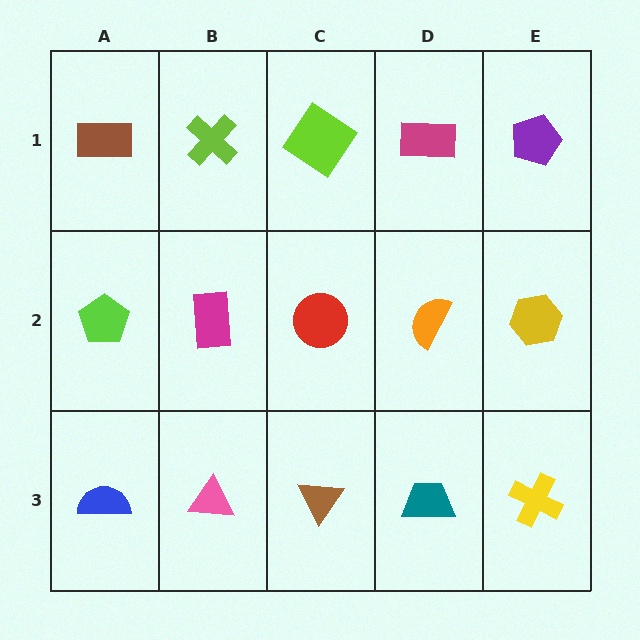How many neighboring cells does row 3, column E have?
2.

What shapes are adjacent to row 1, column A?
A lime pentagon (row 2, column A), a lime cross (row 1, column B).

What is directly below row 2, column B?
A pink triangle.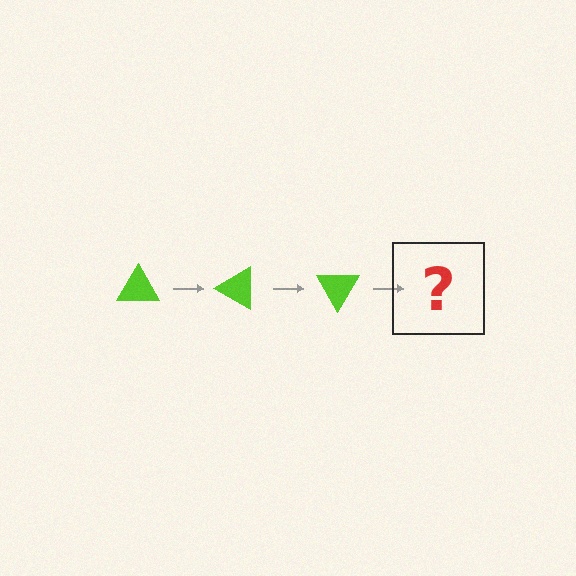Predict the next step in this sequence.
The next step is a lime triangle rotated 90 degrees.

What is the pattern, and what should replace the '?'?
The pattern is that the triangle rotates 30 degrees each step. The '?' should be a lime triangle rotated 90 degrees.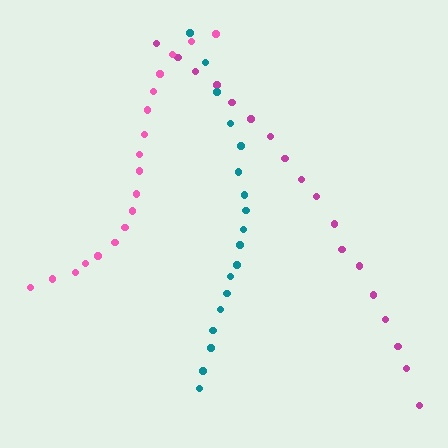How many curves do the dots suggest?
There are 3 distinct paths.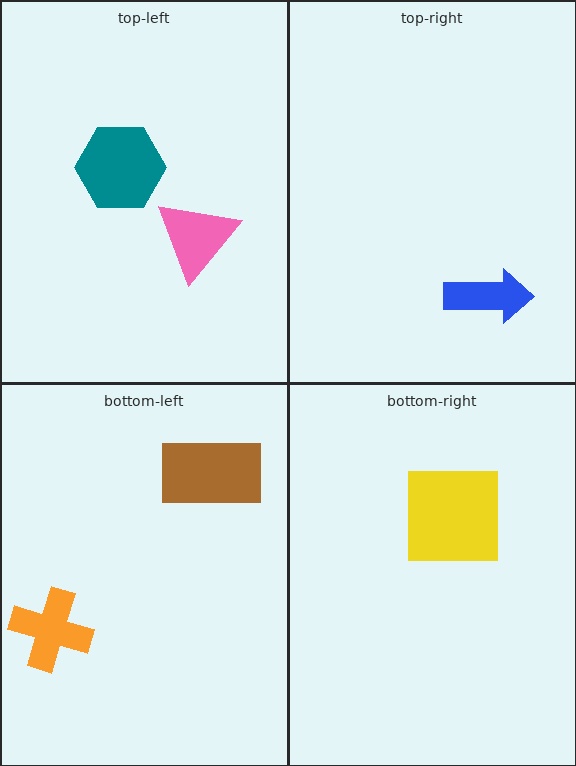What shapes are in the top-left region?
The pink triangle, the teal hexagon.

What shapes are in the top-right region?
The blue arrow.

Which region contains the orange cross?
The bottom-left region.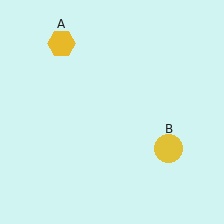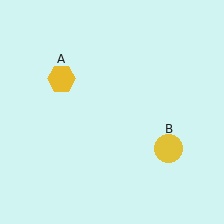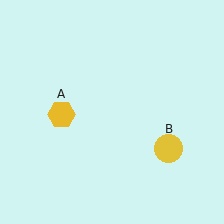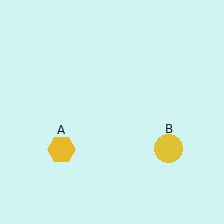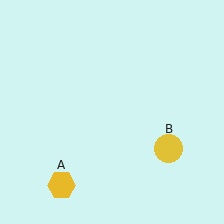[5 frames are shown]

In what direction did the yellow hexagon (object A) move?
The yellow hexagon (object A) moved down.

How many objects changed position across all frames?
1 object changed position: yellow hexagon (object A).